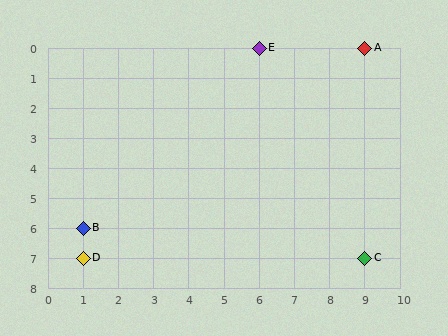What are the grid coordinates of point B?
Point B is at grid coordinates (1, 6).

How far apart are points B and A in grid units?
Points B and A are 8 columns and 6 rows apart (about 10.0 grid units diagonally).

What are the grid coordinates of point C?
Point C is at grid coordinates (9, 7).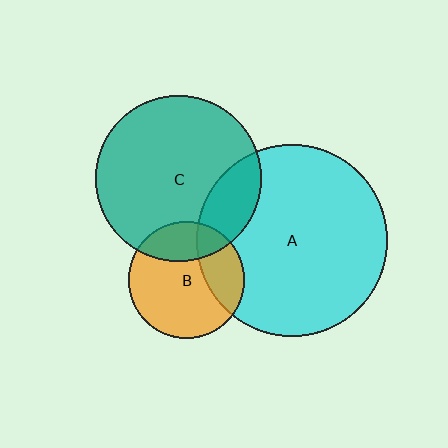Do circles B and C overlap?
Yes.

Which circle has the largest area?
Circle A (cyan).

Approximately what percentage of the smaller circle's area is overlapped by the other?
Approximately 25%.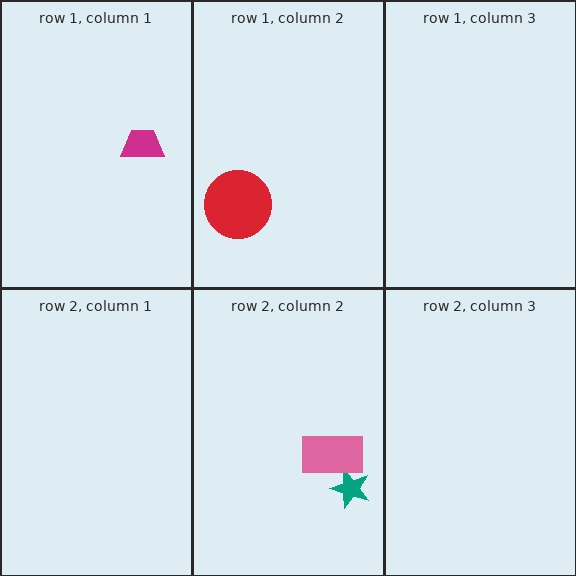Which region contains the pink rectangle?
The row 2, column 2 region.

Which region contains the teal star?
The row 2, column 2 region.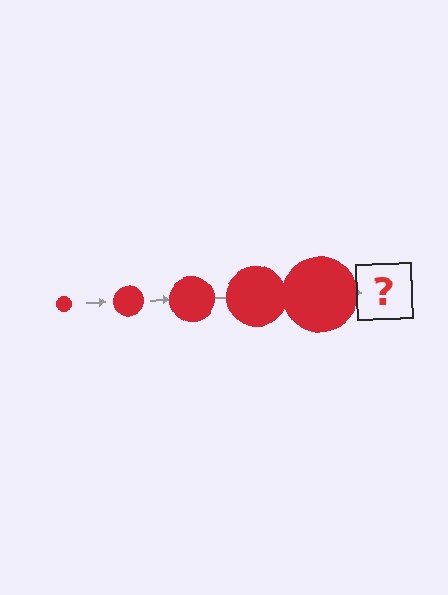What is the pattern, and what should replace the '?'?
The pattern is that the circle gets progressively larger each step. The '?' should be a red circle, larger than the previous one.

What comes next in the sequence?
The next element should be a red circle, larger than the previous one.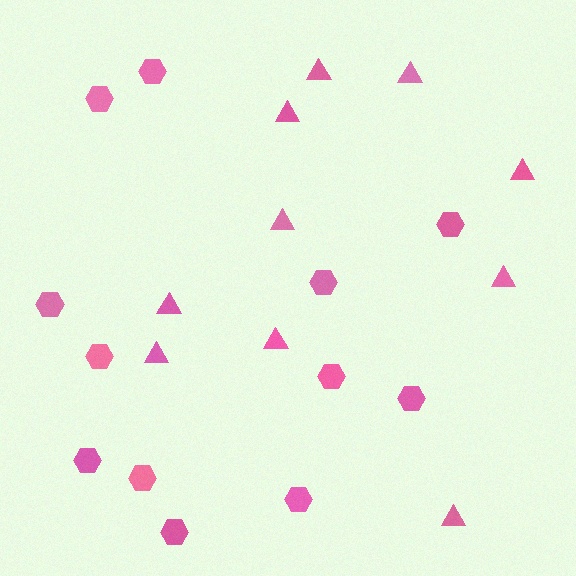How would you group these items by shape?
There are 2 groups: one group of hexagons (12) and one group of triangles (10).